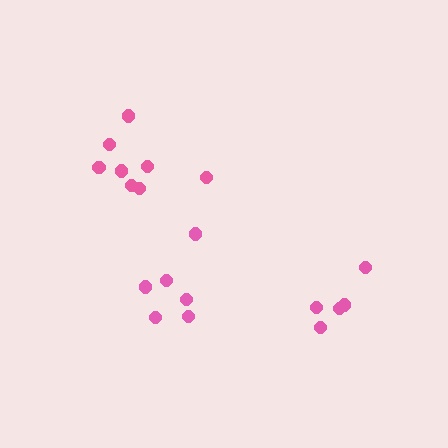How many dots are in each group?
Group 1: 5 dots, Group 2: 8 dots, Group 3: 6 dots (19 total).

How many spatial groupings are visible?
There are 3 spatial groupings.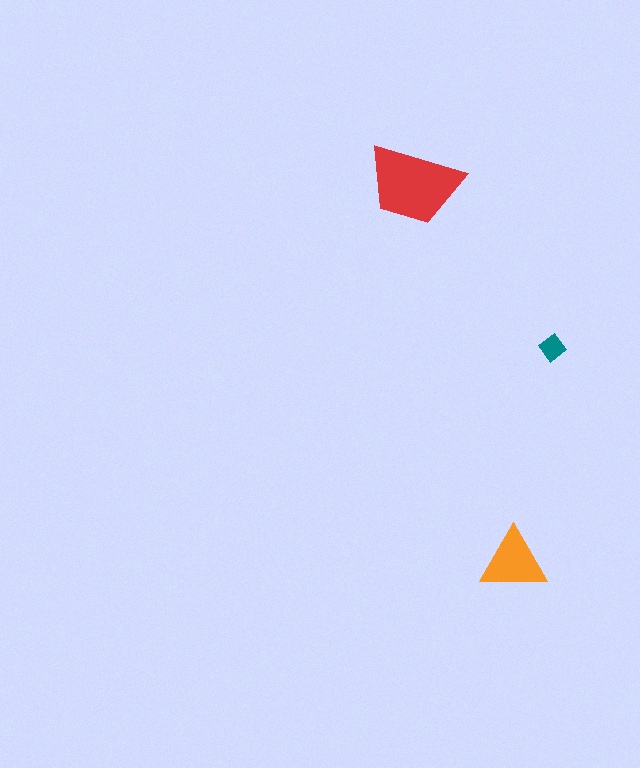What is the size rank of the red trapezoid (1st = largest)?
1st.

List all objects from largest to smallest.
The red trapezoid, the orange triangle, the teal diamond.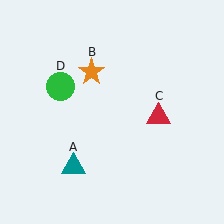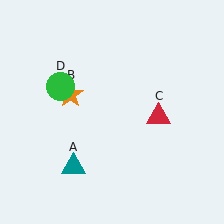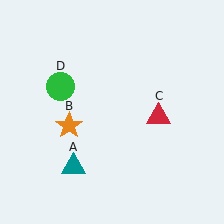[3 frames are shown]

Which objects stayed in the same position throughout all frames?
Teal triangle (object A) and red triangle (object C) and green circle (object D) remained stationary.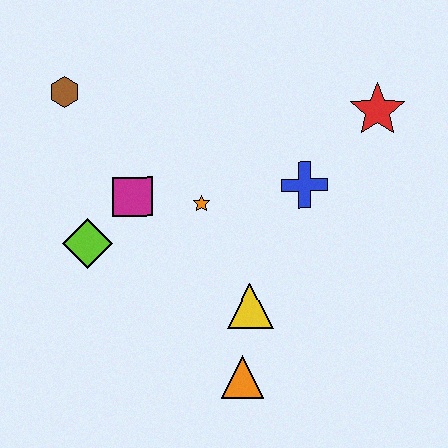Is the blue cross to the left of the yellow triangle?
No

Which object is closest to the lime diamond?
The magenta square is closest to the lime diamond.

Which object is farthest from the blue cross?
The brown hexagon is farthest from the blue cross.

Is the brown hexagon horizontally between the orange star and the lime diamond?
No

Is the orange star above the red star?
No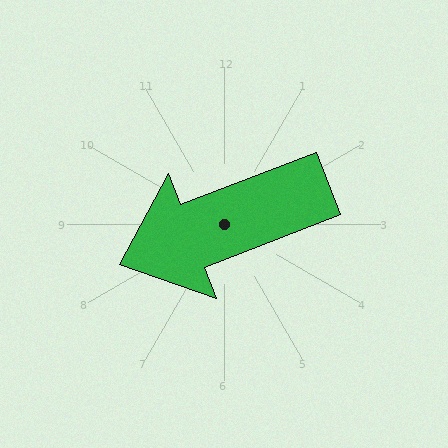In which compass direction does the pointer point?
West.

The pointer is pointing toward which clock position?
Roughly 8 o'clock.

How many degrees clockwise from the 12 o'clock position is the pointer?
Approximately 249 degrees.